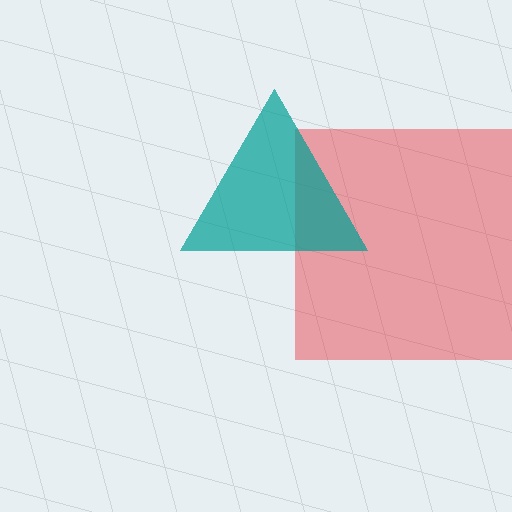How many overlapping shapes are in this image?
There are 2 overlapping shapes in the image.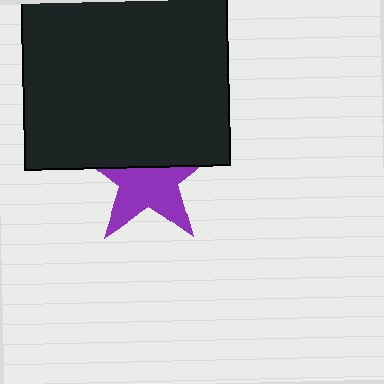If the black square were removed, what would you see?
You would see the complete purple star.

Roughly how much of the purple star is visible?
About half of it is visible (roughly 56%).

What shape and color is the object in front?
The object in front is a black square.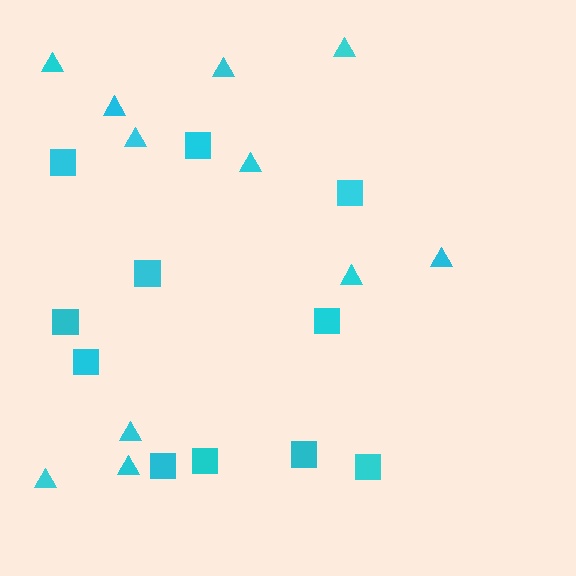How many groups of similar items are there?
There are 2 groups: one group of squares (11) and one group of triangles (11).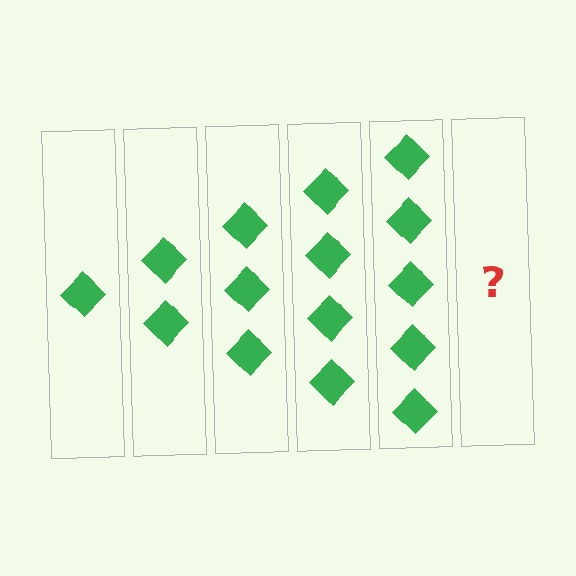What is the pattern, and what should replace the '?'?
The pattern is that each step adds one more diamond. The '?' should be 6 diamonds.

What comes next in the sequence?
The next element should be 6 diamonds.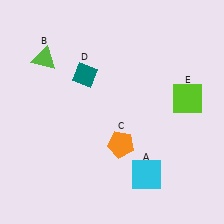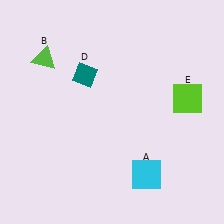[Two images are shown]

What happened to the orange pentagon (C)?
The orange pentagon (C) was removed in Image 2. It was in the bottom-right area of Image 1.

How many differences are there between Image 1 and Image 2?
There is 1 difference between the two images.